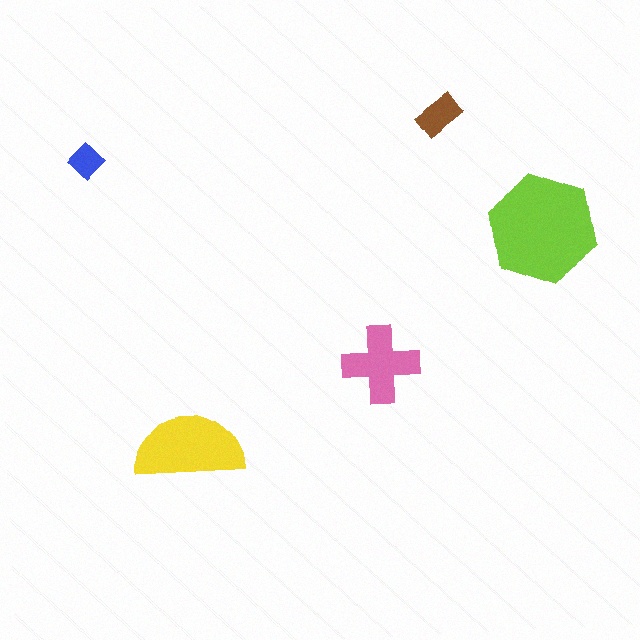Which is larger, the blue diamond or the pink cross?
The pink cross.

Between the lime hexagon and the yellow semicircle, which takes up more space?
The lime hexagon.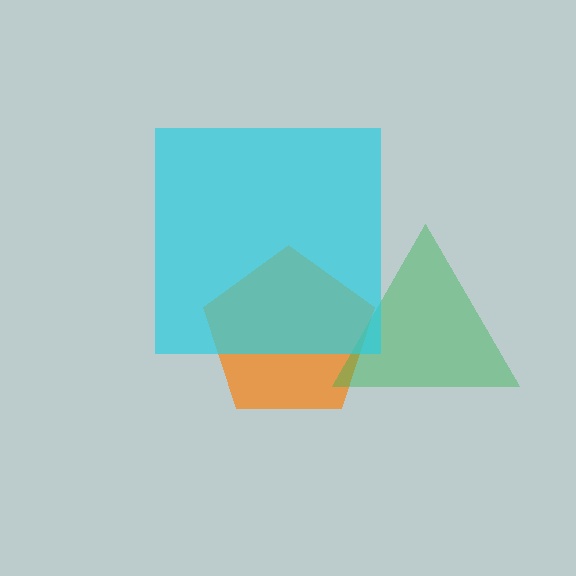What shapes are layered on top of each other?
The layered shapes are: an orange pentagon, a green triangle, a cyan square.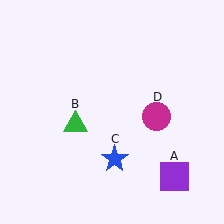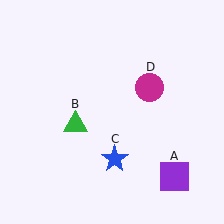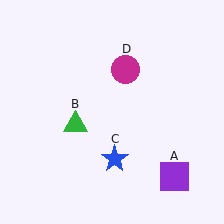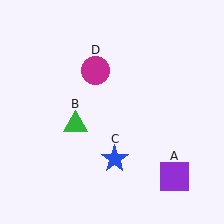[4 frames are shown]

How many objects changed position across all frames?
1 object changed position: magenta circle (object D).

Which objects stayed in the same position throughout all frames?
Purple square (object A) and green triangle (object B) and blue star (object C) remained stationary.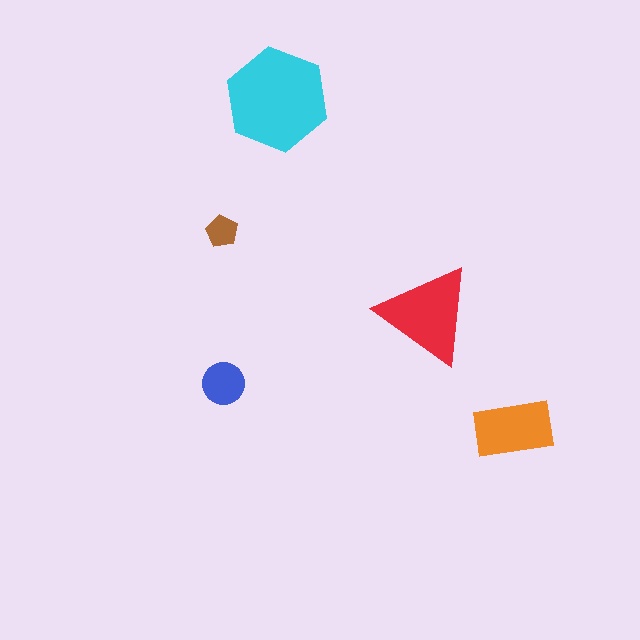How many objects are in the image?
There are 5 objects in the image.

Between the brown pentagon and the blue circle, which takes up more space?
The blue circle.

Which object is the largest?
The cyan hexagon.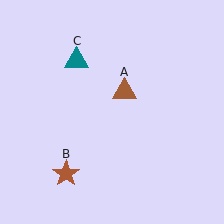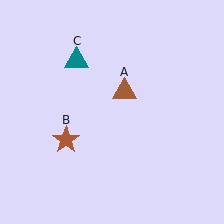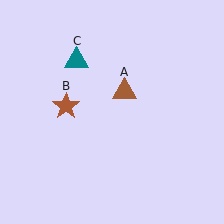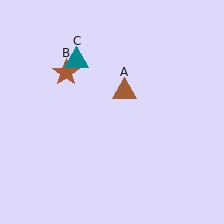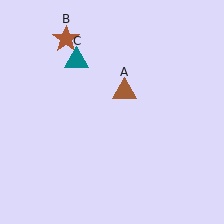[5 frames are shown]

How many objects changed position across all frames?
1 object changed position: brown star (object B).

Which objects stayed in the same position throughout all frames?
Brown triangle (object A) and teal triangle (object C) remained stationary.